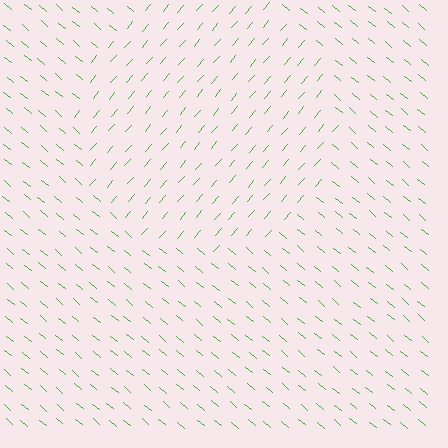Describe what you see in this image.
The image is filled with small green line segments. A circle region in the image has lines oriented differently from the surrounding lines, creating a visible texture boundary.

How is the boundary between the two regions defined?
The boundary is defined purely by a change in line orientation (approximately 89 degrees difference). All lines are the same color and thickness.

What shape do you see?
I see a circle.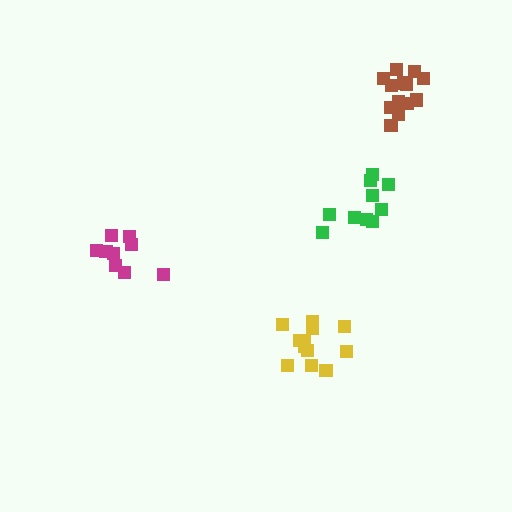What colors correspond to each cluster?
The clusters are colored: brown, magenta, green, yellow.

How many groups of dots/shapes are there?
There are 4 groups.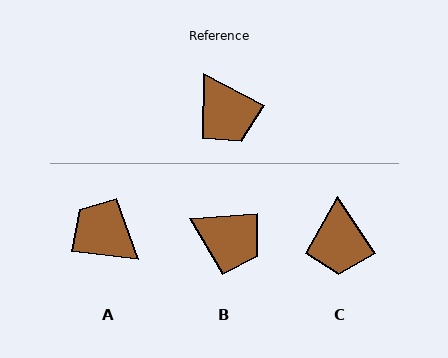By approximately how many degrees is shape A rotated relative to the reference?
Approximately 159 degrees clockwise.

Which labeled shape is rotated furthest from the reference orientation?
A, about 159 degrees away.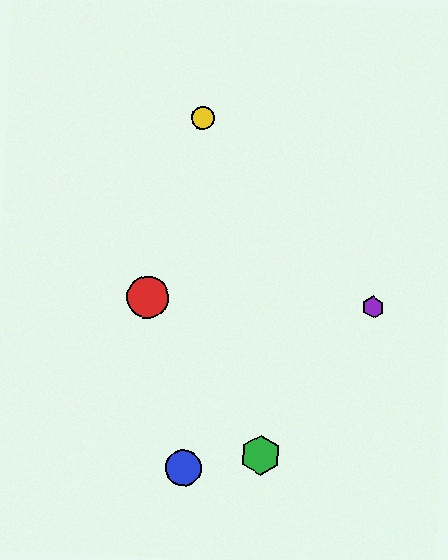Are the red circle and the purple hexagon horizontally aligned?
Yes, both are at y≈297.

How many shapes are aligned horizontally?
2 shapes (the red circle, the purple hexagon) are aligned horizontally.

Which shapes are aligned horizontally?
The red circle, the purple hexagon are aligned horizontally.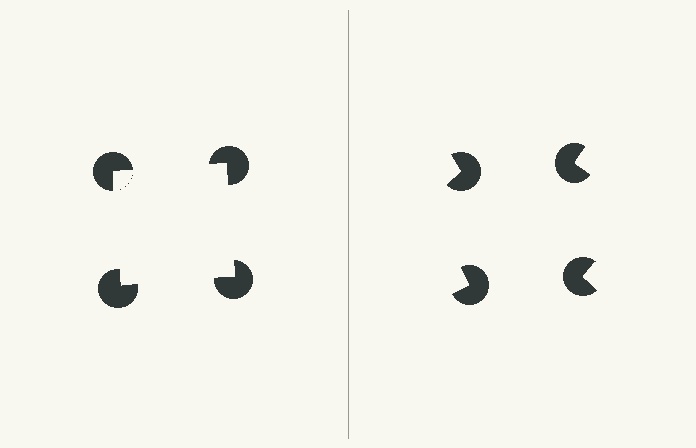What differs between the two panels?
The pac-man discs are positioned identically on both sides; only the wedge orientations differ. On the left they align to a square; on the right they are misaligned.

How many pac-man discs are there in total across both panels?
8 — 4 on each side.